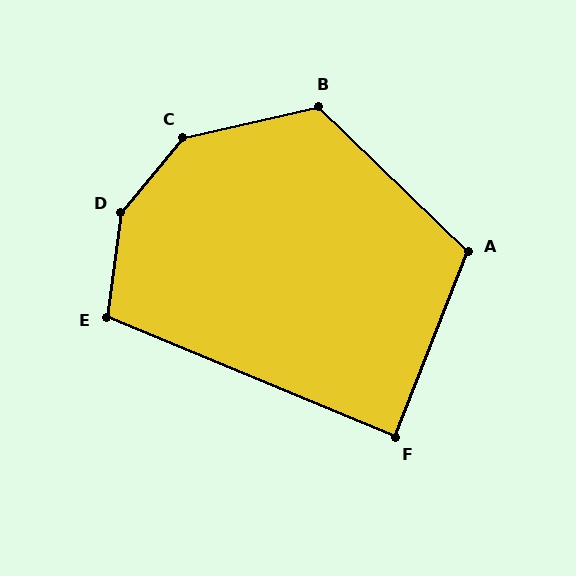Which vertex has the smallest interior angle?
F, at approximately 89 degrees.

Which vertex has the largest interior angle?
D, at approximately 148 degrees.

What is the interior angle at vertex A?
Approximately 113 degrees (obtuse).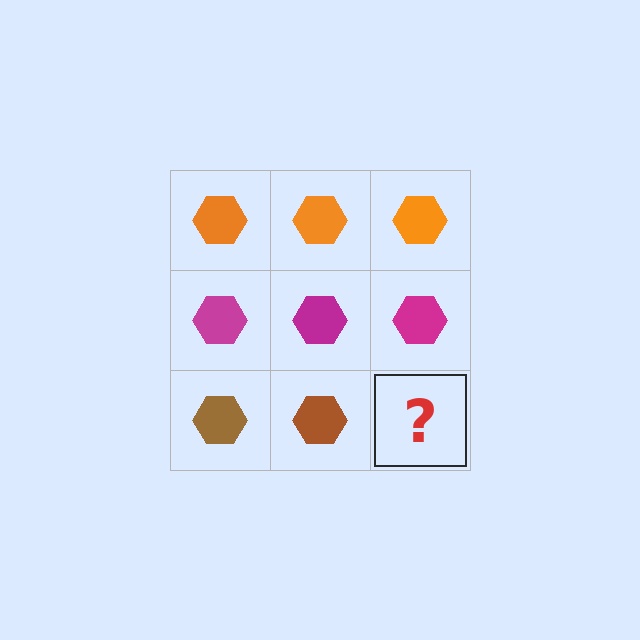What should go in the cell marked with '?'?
The missing cell should contain a brown hexagon.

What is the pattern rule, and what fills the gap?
The rule is that each row has a consistent color. The gap should be filled with a brown hexagon.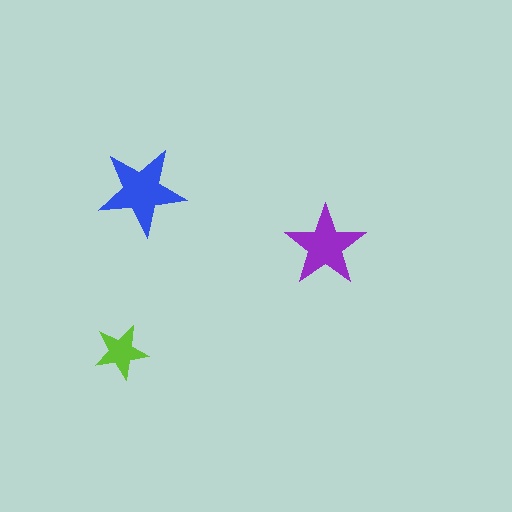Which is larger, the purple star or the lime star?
The purple one.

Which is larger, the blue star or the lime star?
The blue one.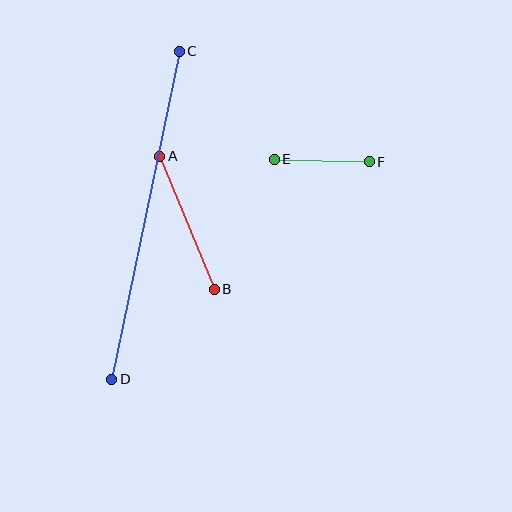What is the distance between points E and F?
The distance is approximately 95 pixels.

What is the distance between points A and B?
The distance is approximately 143 pixels.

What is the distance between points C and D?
The distance is approximately 335 pixels.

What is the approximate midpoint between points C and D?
The midpoint is at approximately (146, 215) pixels.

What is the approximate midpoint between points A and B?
The midpoint is at approximately (187, 223) pixels.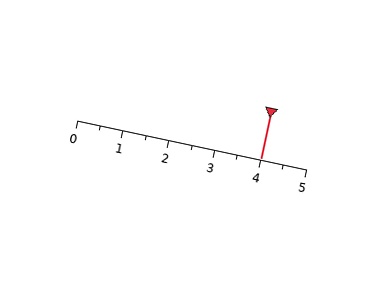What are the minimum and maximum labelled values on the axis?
The axis runs from 0 to 5.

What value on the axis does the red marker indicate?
The marker indicates approximately 4.